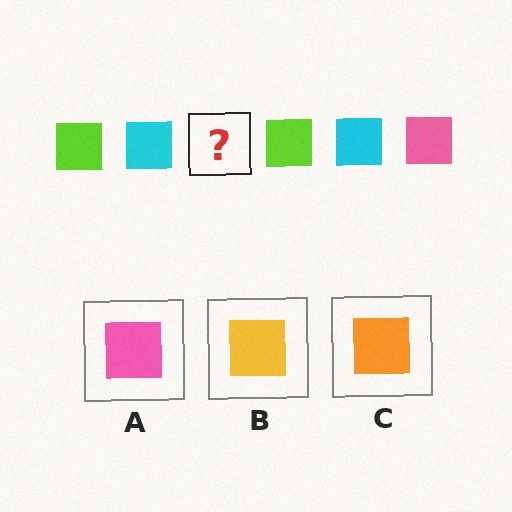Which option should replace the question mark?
Option A.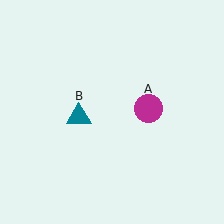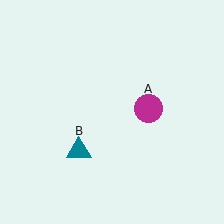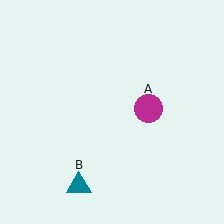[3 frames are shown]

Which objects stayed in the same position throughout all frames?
Magenta circle (object A) remained stationary.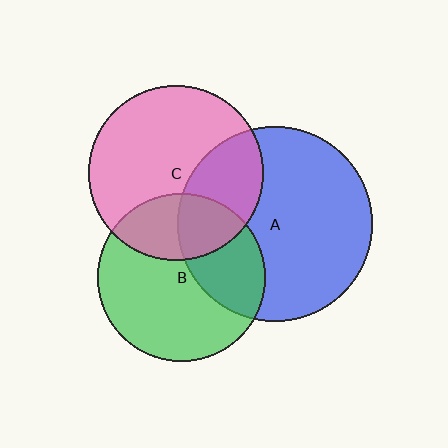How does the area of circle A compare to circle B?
Approximately 1.3 times.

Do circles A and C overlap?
Yes.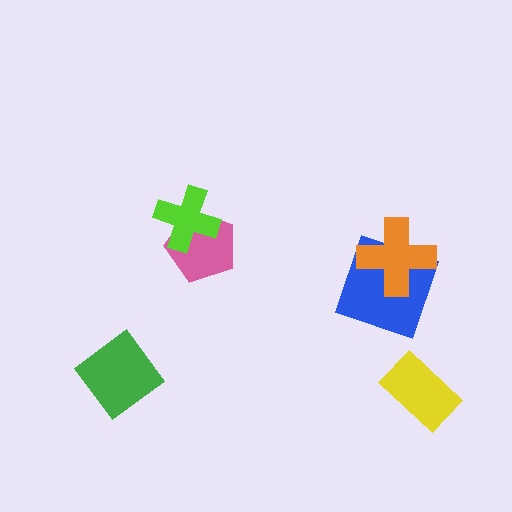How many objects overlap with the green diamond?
0 objects overlap with the green diamond.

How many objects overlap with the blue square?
1 object overlaps with the blue square.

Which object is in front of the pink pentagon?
The lime cross is in front of the pink pentagon.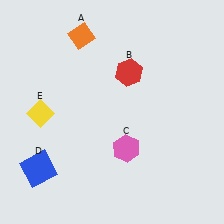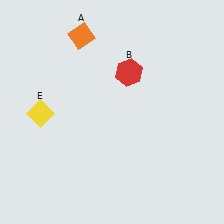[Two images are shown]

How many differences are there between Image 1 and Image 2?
There are 2 differences between the two images.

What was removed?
The blue square (D), the pink hexagon (C) were removed in Image 2.